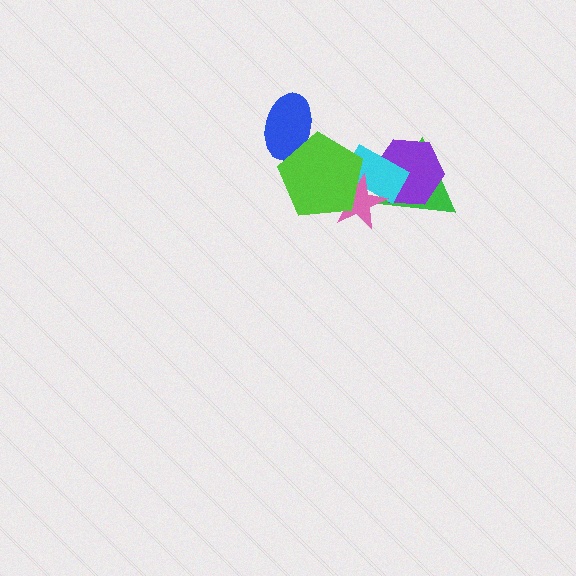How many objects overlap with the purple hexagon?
3 objects overlap with the purple hexagon.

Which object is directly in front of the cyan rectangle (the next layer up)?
The pink star is directly in front of the cyan rectangle.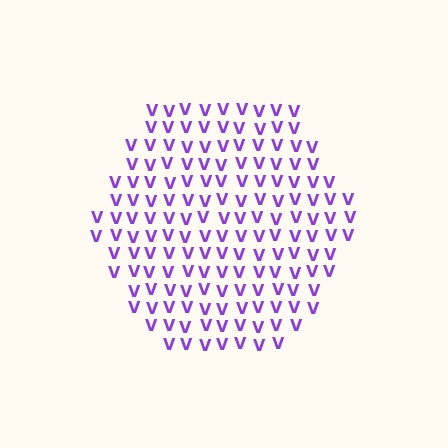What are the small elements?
The small elements are letter V's.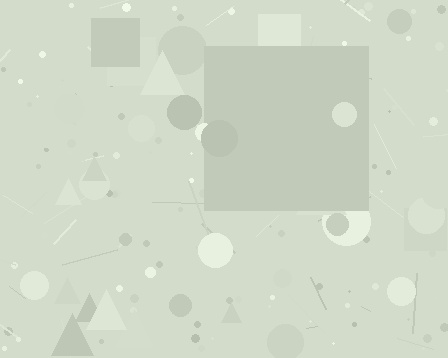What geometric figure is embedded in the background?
A square is embedded in the background.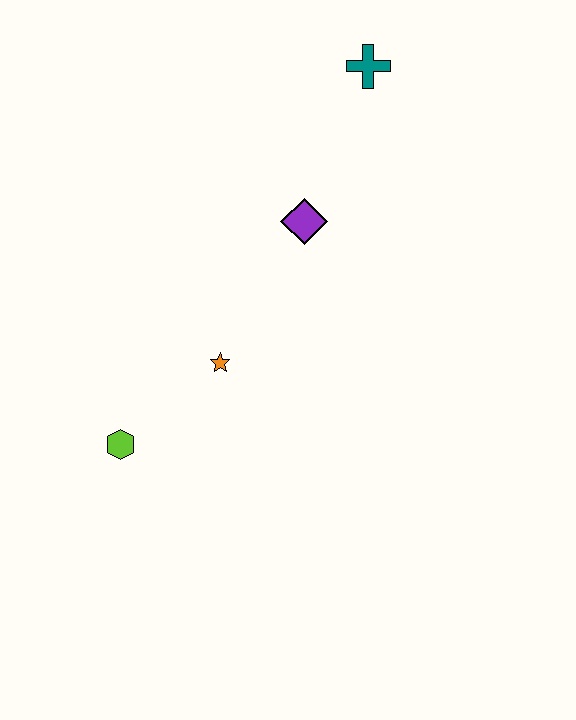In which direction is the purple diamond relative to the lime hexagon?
The purple diamond is above the lime hexagon.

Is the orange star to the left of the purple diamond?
Yes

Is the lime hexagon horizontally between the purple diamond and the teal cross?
No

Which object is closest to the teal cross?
The purple diamond is closest to the teal cross.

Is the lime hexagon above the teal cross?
No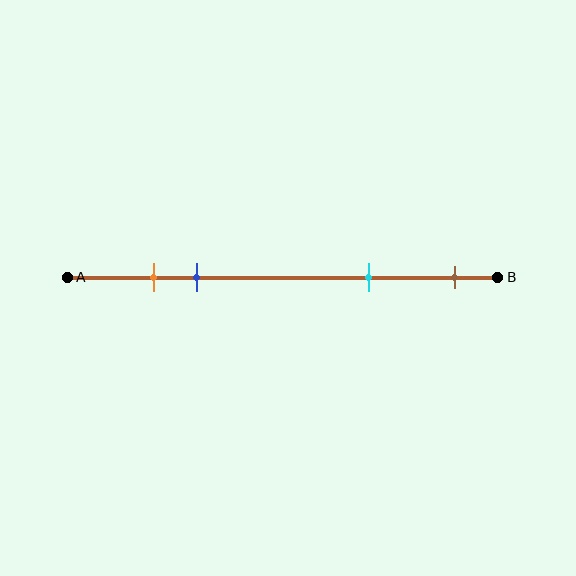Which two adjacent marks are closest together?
The orange and blue marks are the closest adjacent pair.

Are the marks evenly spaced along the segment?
No, the marks are not evenly spaced.